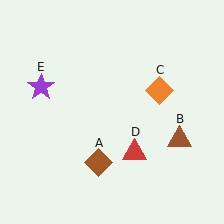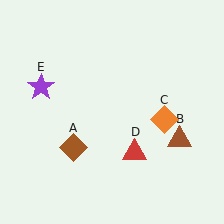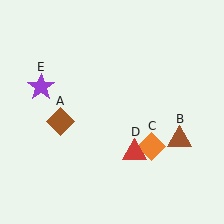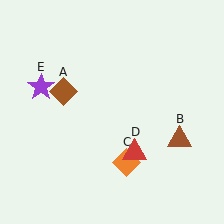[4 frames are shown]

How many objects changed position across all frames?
2 objects changed position: brown diamond (object A), orange diamond (object C).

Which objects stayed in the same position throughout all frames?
Brown triangle (object B) and red triangle (object D) and purple star (object E) remained stationary.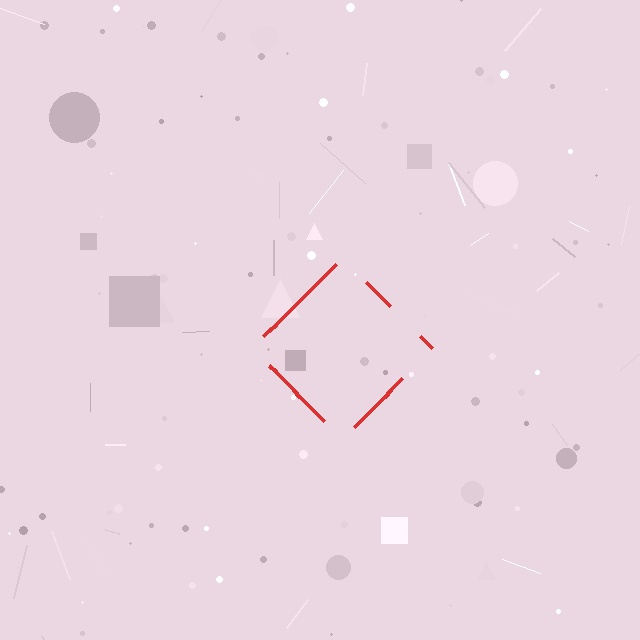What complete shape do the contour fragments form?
The contour fragments form a diamond.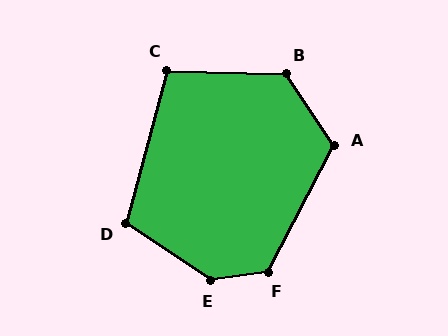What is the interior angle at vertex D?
Approximately 109 degrees (obtuse).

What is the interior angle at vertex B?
Approximately 125 degrees (obtuse).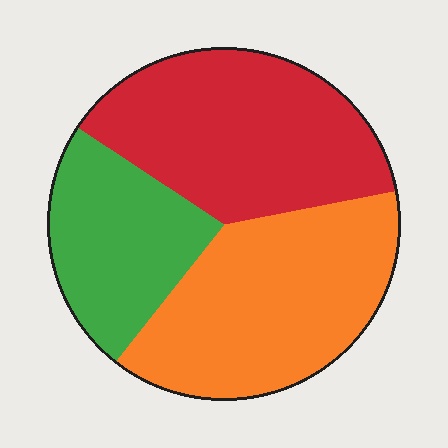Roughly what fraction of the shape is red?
Red covers 38% of the shape.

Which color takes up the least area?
Green, at roughly 25%.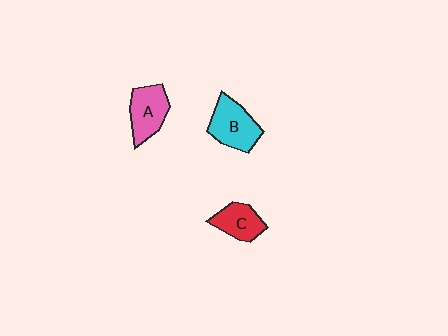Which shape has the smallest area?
Shape C (red).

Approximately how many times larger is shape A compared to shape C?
Approximately 1.2 times.